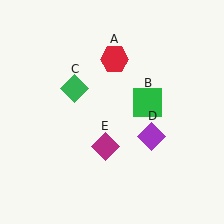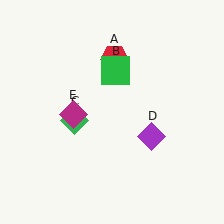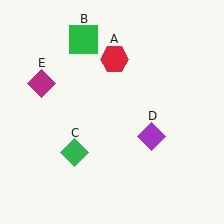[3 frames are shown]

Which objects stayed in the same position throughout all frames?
Red hexagon (object A) and purple diamond (object D) remained stationary.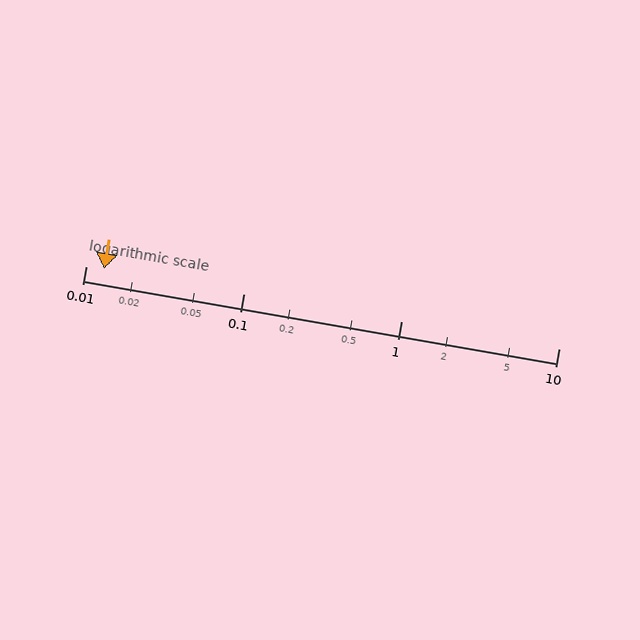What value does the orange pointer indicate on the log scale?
The pointer indicates approximately 0.013.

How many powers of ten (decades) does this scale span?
The scale spans 3 decades, from 0.01 to 10.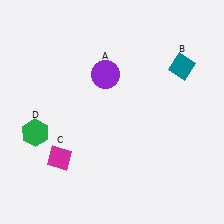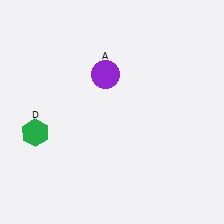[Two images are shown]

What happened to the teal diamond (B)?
The teal diamond (B) was removed in Image 2. It was in the top-right area of Image 1.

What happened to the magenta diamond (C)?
The magenta diamond (C) was removed in Image 2. It was in the bottom-left area of Image 1.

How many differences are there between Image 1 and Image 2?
There are 2 differences between the two images.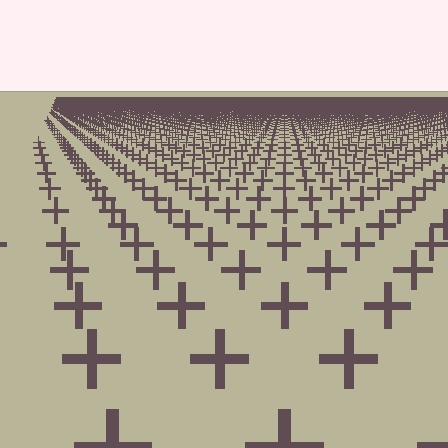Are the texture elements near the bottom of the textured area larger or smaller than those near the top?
Larger. Near the bottom, elements are closer to the viewer and appear at a bigger on-screen size.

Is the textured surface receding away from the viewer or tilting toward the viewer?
The surface is receding away from the viewer. Texture elements get smaller and denser toward the top.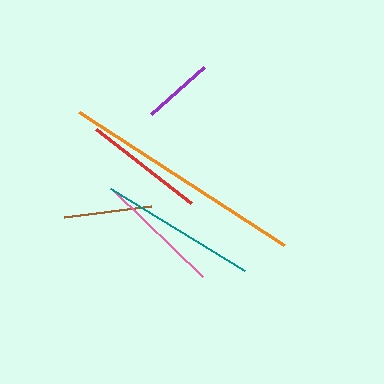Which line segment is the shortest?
The purple line is the shortest at approximately 71 pixels.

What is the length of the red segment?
The red segment is approximately 121 pixels long.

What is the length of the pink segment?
The pink segment is approximately 124 pixels long.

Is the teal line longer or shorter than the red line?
The teal line is longer than the red line.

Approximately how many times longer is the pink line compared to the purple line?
The pink line is approximately 1.7 times the length of the purple line.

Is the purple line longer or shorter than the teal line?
The teal line is longer than the purple line.